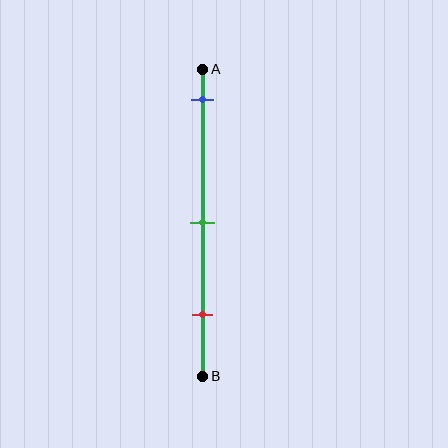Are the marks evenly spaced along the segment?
Yes, the marks are approximately evenly spaced.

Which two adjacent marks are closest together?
The green and red marks are the closest adjacent pair.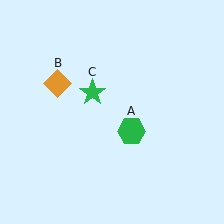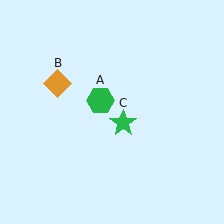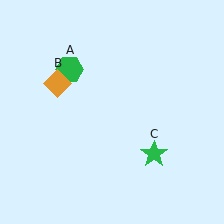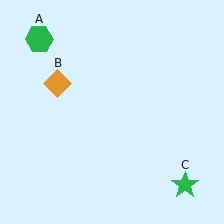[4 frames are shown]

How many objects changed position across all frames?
2 objects changed position: green hexagon (object A), green star (object C).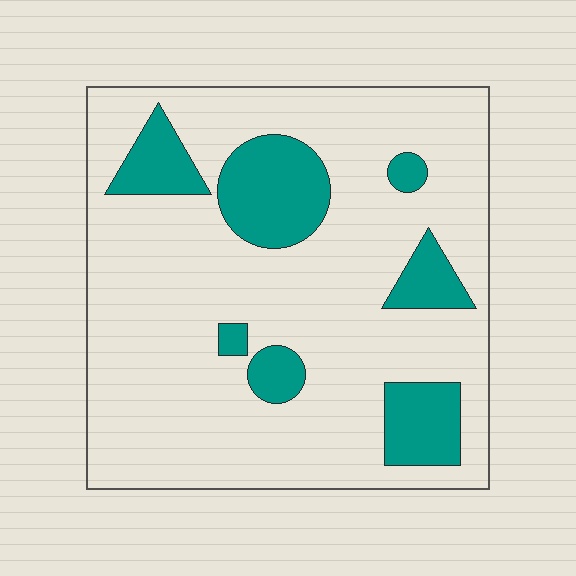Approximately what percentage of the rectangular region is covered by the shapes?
Approximately 20%.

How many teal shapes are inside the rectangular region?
7.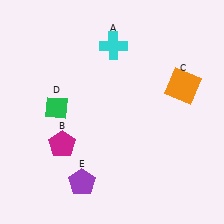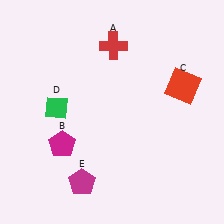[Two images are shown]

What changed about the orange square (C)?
In Image 1, C is orange. In Image 2, it changed to red.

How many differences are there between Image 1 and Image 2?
There are 3 differences between the two images.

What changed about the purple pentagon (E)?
In Image 1, E is purple. In Image 2, it changed to magenta.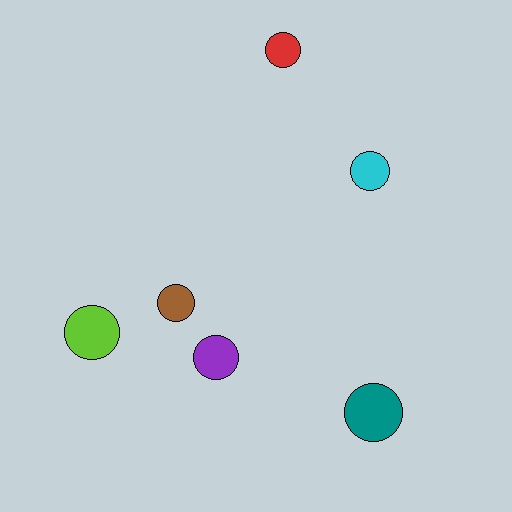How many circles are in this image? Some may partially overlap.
There are 6 circles.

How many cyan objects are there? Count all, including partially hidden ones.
There is 1 cyan object.